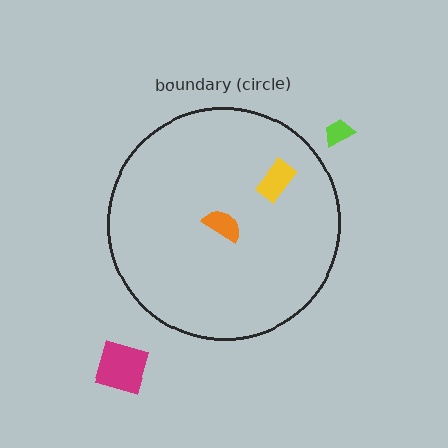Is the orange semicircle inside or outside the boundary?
Inside.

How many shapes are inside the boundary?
2 inside, 2 outside.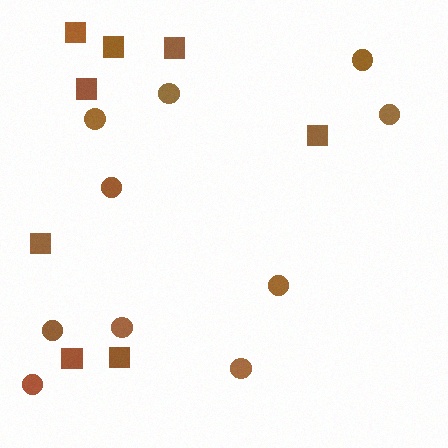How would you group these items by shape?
There are 2 groups: one group of squares (8) and one group of circles (10).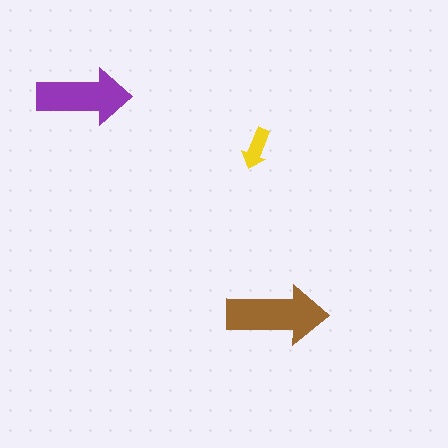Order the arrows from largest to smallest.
the brown one, the purple one, the yellow one.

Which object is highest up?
The purple arrow is topmost.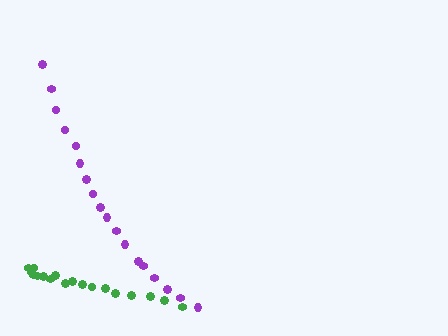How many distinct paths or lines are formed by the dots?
There are 2 distinct paths.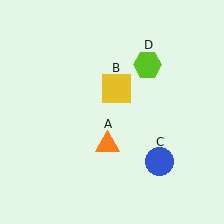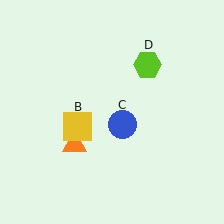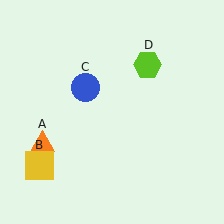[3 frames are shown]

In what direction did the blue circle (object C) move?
The blue circle (object C) moved up and to the left.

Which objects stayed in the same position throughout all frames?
Lime hexagon (object D) remained stationary.